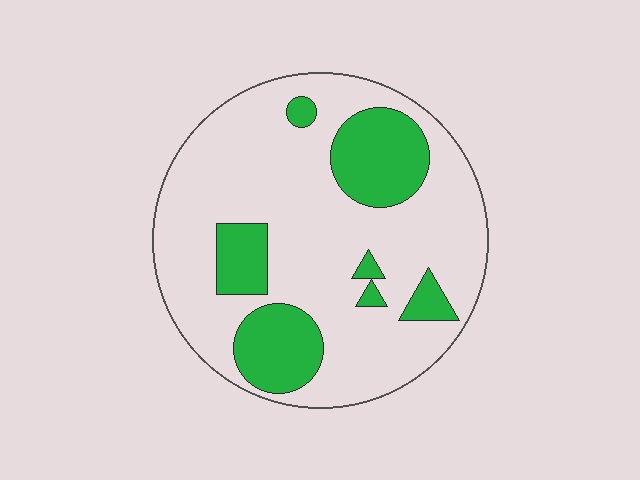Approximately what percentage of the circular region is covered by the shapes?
Approximately 25%.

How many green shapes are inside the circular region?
7.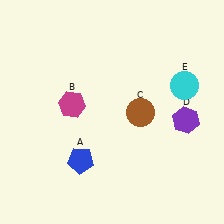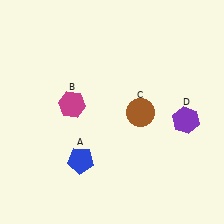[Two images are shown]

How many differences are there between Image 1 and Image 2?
There is 1 difference between the two images.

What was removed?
The cyan circle (E) was removed in Image 2.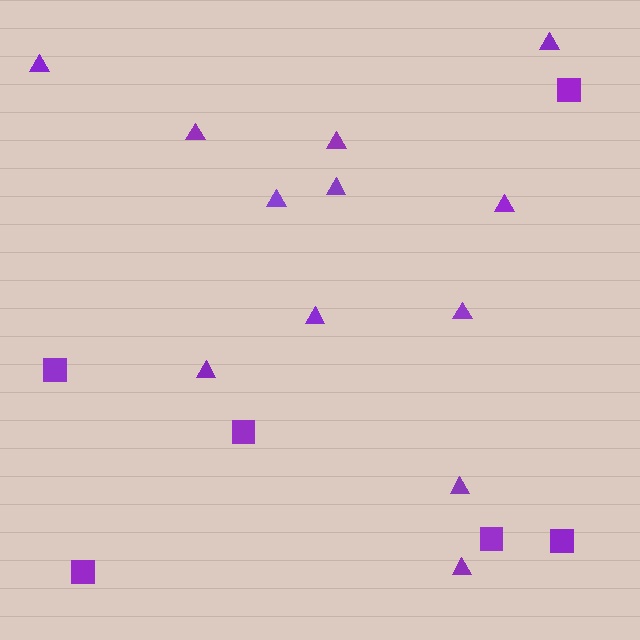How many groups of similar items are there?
There are 2 groups: one group of squares (6) and one group of triangles (12).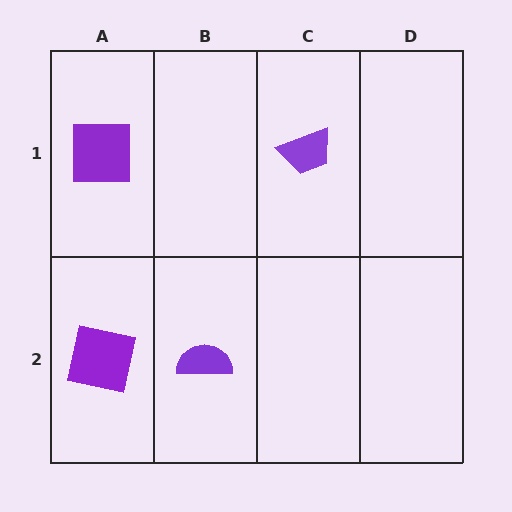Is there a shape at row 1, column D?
No, that cell is empty.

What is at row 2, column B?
A purple semicircle.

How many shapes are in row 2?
2 shapes.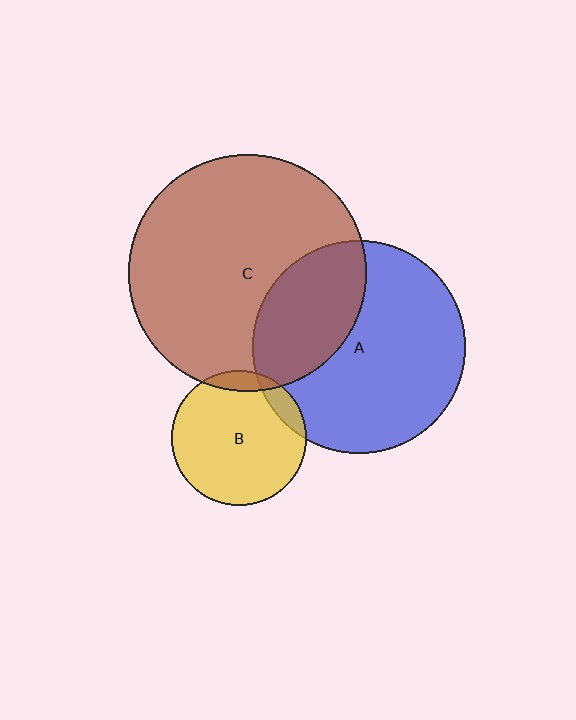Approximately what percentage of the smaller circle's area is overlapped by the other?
Approximately 10%.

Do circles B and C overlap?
Yes.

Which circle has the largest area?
Circle C (brown).